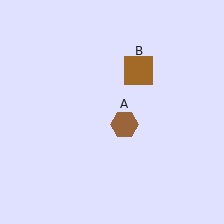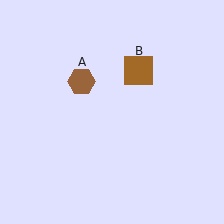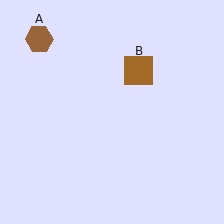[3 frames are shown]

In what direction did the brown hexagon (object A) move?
The brown hexagon (object A) moved up and to the left.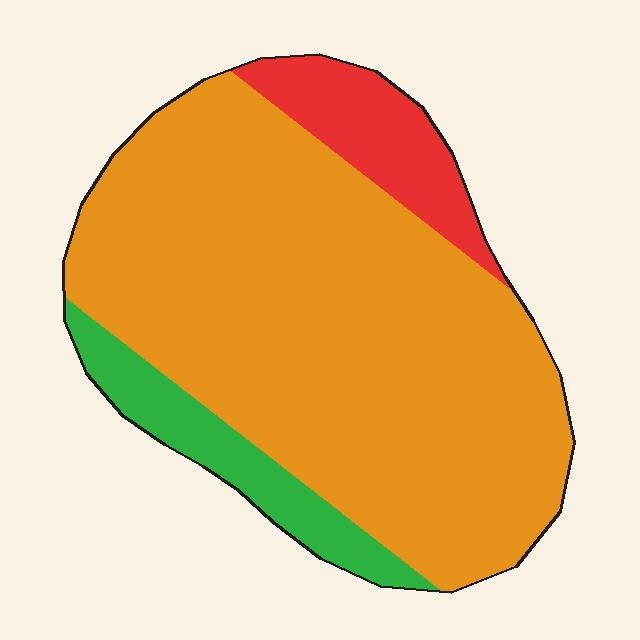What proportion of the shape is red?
Red covers around 10% of the shape.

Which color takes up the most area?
Orange, at roughly 80%.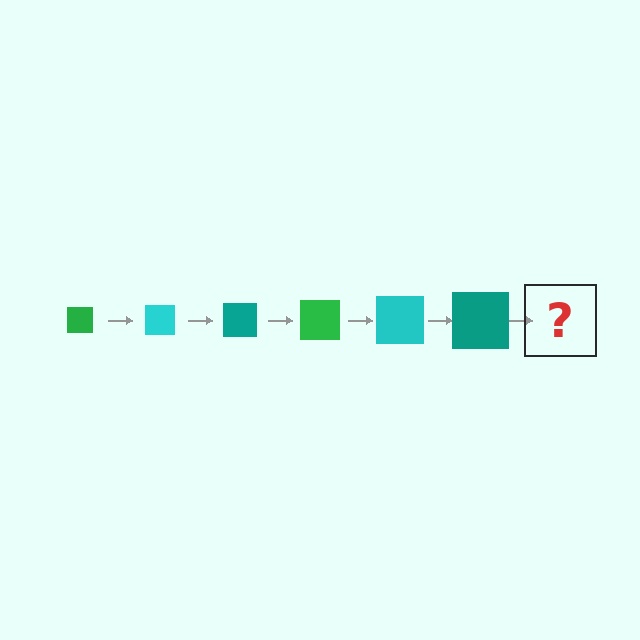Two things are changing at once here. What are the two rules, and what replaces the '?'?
The two rules are that the square grows larger each step and the color cycles through green, cyan, and teal. The '?' should be a green square, larger than the previous one.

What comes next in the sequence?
The next element should be a green square, larger than the previous one.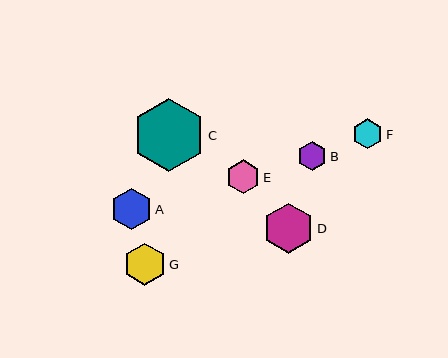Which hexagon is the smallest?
Hexagon B is the smallest with a size of approximately 29 pixels.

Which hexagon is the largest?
Hexagon C is the largest with a size of approximately 73 pixels.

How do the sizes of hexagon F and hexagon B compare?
Hexagon F and hexagon B are approximately the same size.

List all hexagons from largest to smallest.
From largest to smallest: C, D, G, A, E, F, B.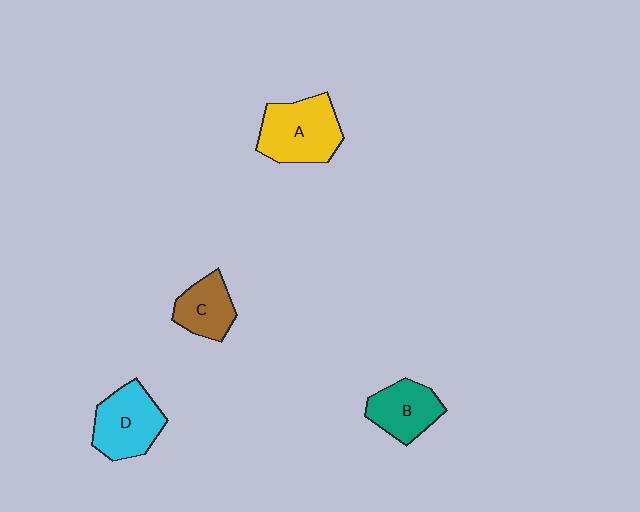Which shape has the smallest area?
Shape C (brown).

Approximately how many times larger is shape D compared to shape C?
Approximately 1.4 times.